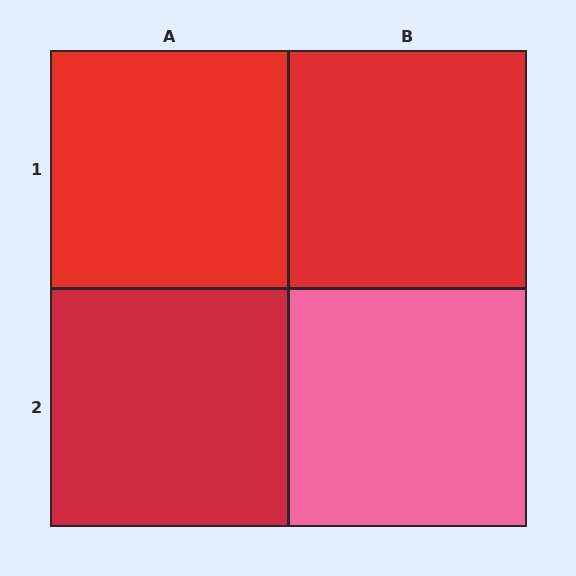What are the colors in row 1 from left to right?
Red, red.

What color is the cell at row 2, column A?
Red.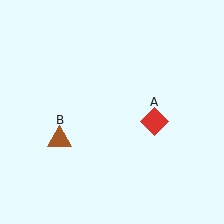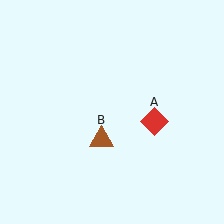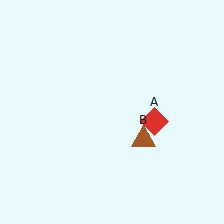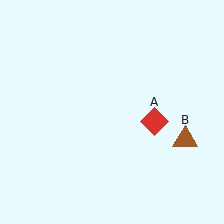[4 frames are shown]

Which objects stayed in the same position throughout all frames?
Red diamond (object A) remained stationary.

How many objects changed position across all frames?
1 object changed position: brown triangle (object B).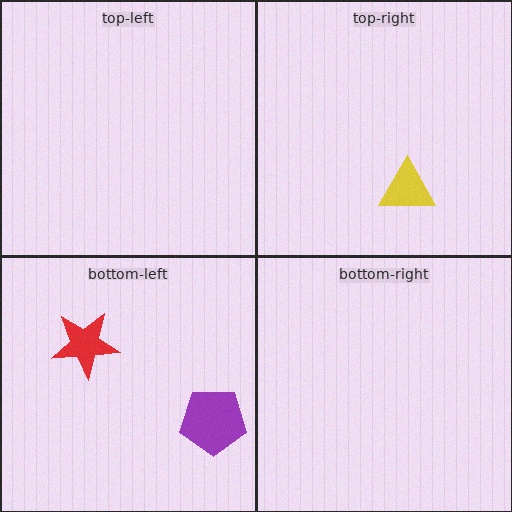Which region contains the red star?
The bottom-left region.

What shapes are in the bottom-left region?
The red star, the purple pentagon.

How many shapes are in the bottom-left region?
2.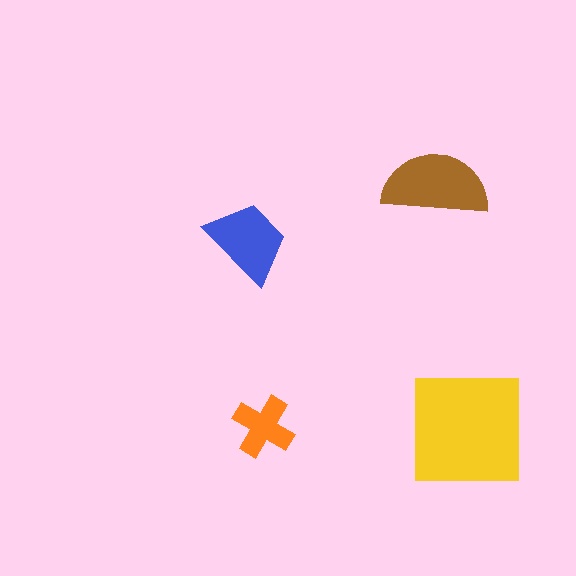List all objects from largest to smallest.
The yellow square, the brown semicircle, the blue trapezoid, the orange cross.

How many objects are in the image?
There are 4 objects in the image.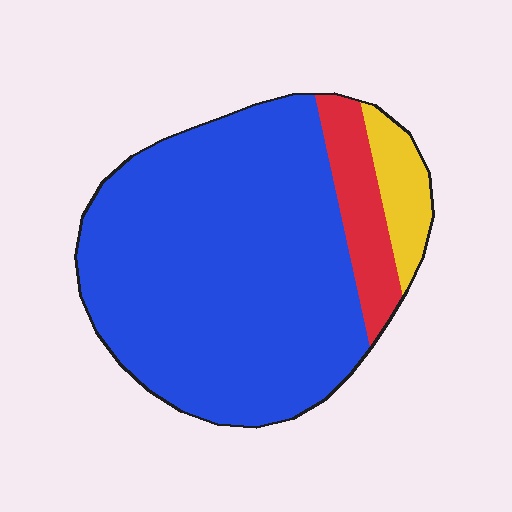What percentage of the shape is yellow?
Yellow takes up less than a sixth of the shape.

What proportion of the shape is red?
Red takes up about one eighth (1/8) of the shape.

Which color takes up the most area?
Blue, at roughly 80%.